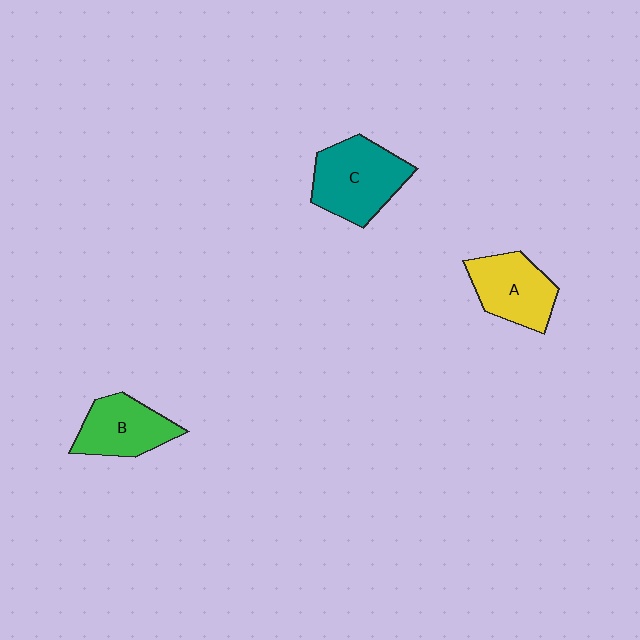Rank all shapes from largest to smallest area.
From largest to smallest: C (teal), A (yellow), B (green).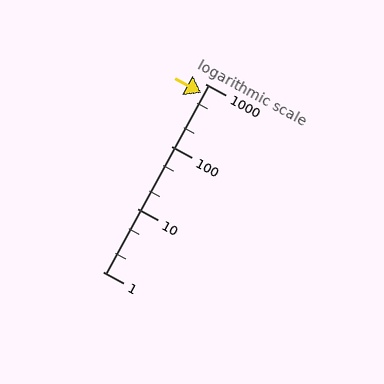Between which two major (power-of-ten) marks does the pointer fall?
The pointer is between 100 and 1000.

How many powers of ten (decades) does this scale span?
The scale spans 3 decades, from 1 to 1000.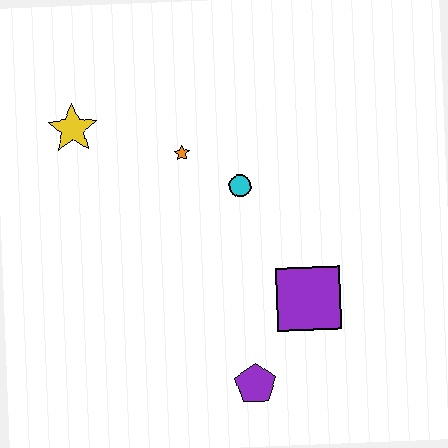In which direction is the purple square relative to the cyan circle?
The purple square is below the cyan circle.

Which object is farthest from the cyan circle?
The purple pentagon is farthest from the cyan circle.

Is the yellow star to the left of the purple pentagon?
Yes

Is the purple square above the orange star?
No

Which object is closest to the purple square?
The purple pentagon is closest to the purple square.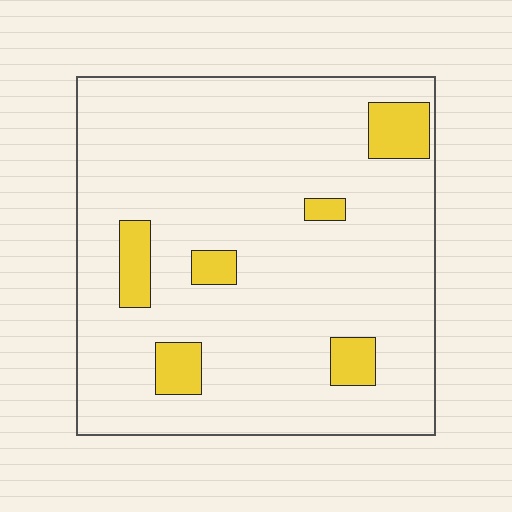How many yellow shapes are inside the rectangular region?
6.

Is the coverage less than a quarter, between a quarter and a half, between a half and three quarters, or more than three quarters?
Less than a quarter.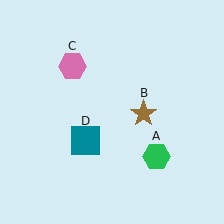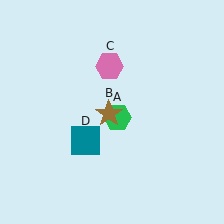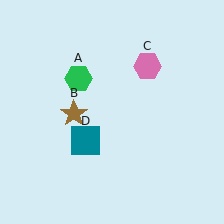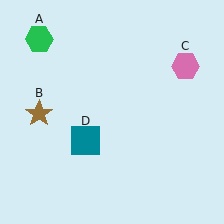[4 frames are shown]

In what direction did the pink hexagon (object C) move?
The pink hexagon (object C) moved right.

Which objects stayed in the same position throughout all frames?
Teal square (object D) remained stationary.